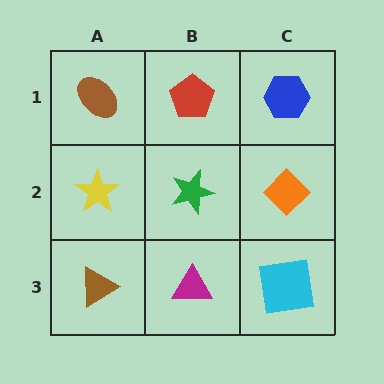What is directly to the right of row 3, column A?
A magenta triangle.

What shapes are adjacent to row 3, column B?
A green star (row 2, column B), a brown triangle (row 3, column A), a cyan square (row 3, column C).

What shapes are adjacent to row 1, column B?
A green star (row 2, column B), a brown ellipse (row 1, column A), a blue hexagon (row 1, column C).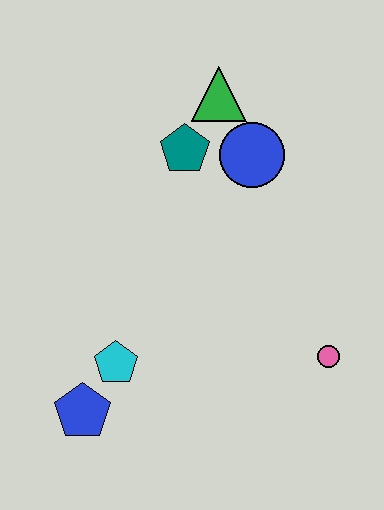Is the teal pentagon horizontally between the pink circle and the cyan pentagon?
Yes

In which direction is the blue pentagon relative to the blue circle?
The blue pentagon is below the blue circle.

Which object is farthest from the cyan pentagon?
The green triangle is farthest from the cyan pentagon.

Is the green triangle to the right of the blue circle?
No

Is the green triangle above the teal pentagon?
Yes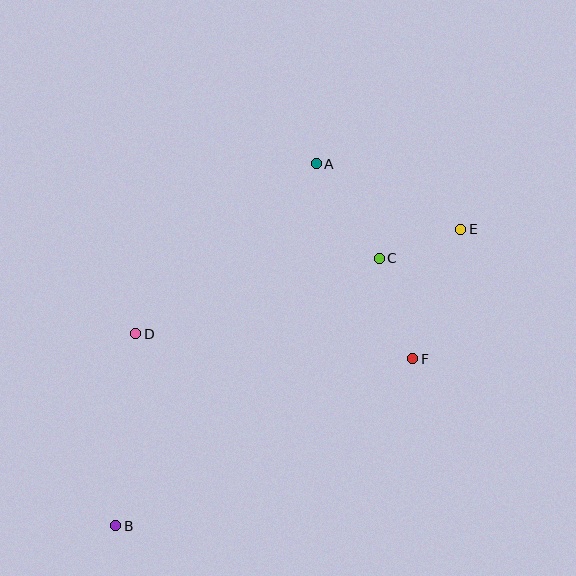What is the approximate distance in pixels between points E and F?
The distance between E and F is approximately 138 pixels.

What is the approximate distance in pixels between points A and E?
The distance between A and E is approximately 159 pixels.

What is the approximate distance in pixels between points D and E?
The distance between D and E is approximately 341 pixels.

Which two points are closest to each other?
Points C and E are closest to each other.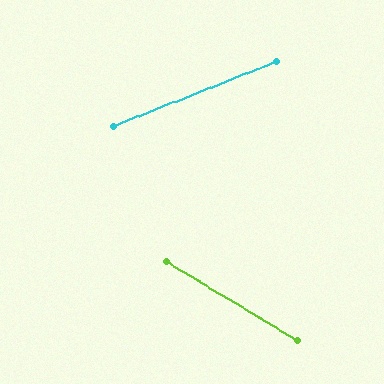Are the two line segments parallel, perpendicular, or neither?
Neither parallel nor perpendicular — they differ by about 52°.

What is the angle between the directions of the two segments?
Approximately 52 degrees.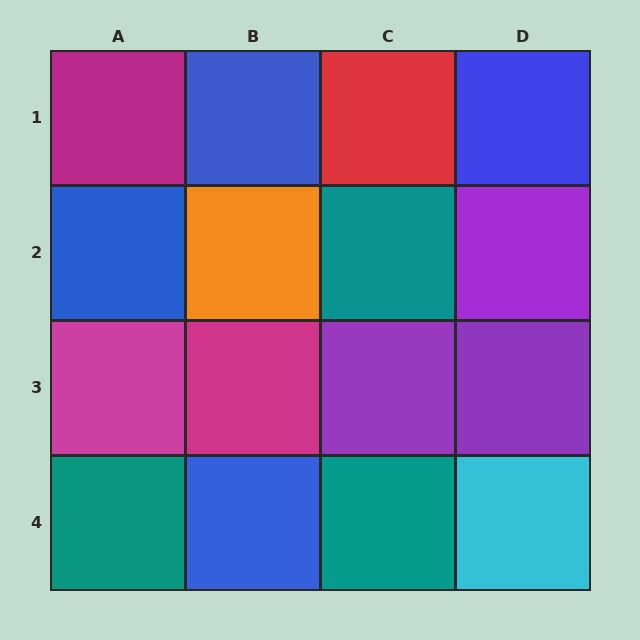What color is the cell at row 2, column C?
Teal.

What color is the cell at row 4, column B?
Blue.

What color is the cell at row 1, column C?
Red.